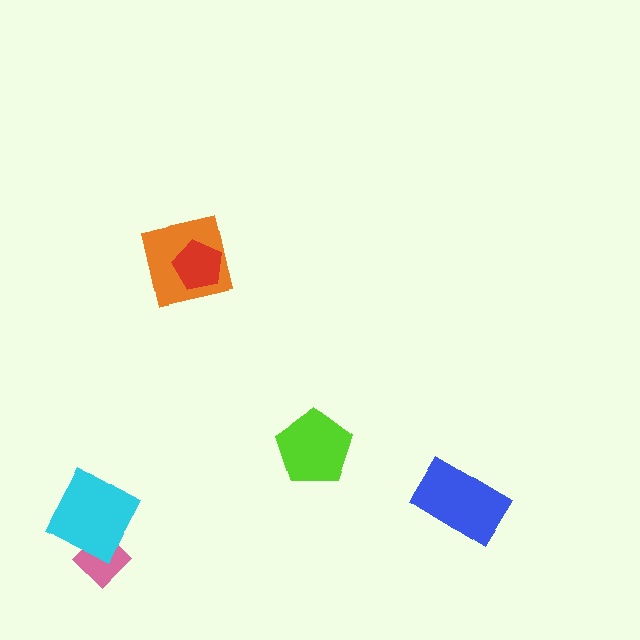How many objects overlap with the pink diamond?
1 object overlaps with the pink diamond.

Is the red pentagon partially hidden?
No, no other shape covers it.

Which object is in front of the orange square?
The red pentagon is in front of the orange square.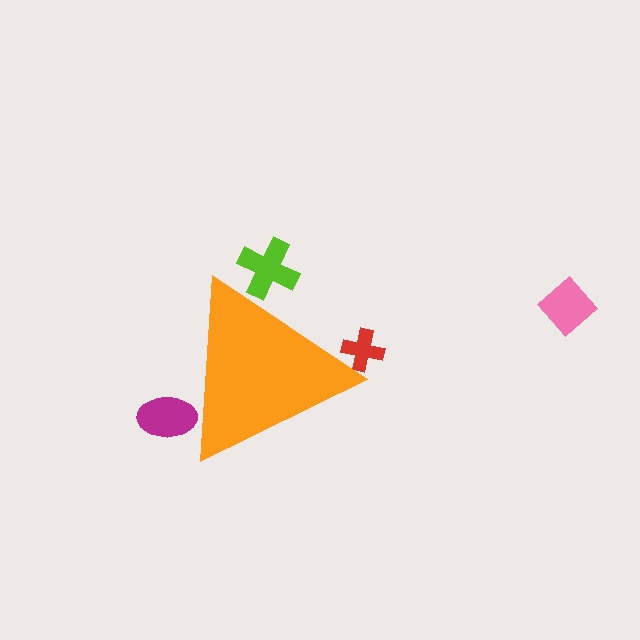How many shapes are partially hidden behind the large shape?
3 shapes are partially hidden.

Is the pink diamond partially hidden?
No, the pink diamond is fully visible.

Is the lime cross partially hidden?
Yes, the lime cross is partially hidden behind the orange triangle.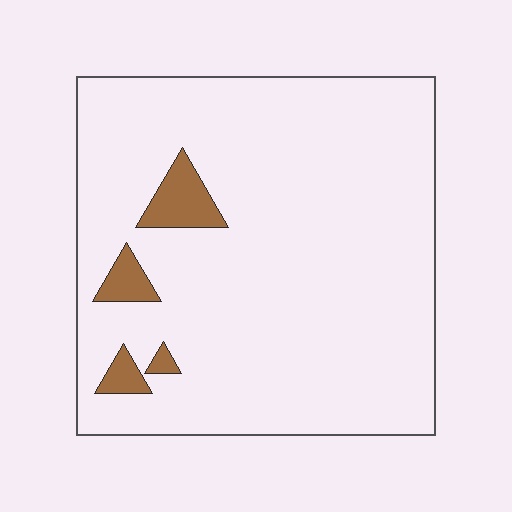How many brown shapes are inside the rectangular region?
4.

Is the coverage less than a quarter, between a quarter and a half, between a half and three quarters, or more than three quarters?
Less than a quarter.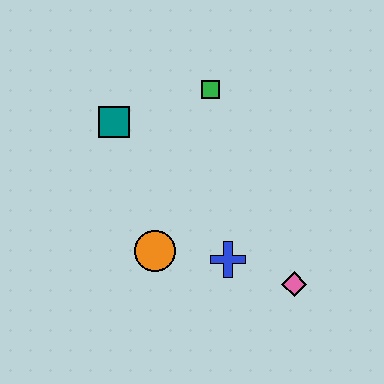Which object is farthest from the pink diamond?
The teal square is farthest from the pink diamond.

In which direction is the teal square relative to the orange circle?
The teal square is above the orange circle.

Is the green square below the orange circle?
No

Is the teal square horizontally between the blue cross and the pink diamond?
No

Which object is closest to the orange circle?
The blue cross is closest to the orange circle.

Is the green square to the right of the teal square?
Yes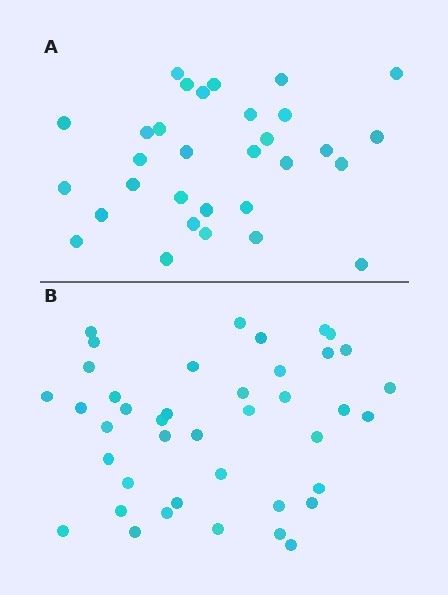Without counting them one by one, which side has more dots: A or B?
Region B (the bottom region) has more dots.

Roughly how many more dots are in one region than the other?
Region B has roughly 10 or so more dots than region A.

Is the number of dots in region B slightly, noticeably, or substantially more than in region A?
Region B has noticeably more, but not dramatically so. The ratio is roughly 1.3 to 1.